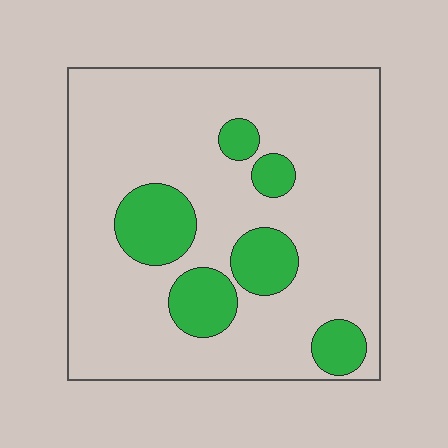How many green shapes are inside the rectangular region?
6.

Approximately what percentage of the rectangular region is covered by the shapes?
Approximately 20%.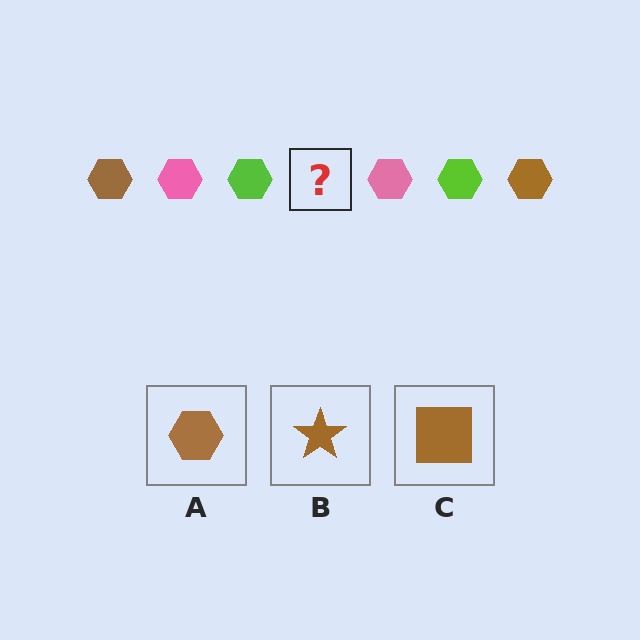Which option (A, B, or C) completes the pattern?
A.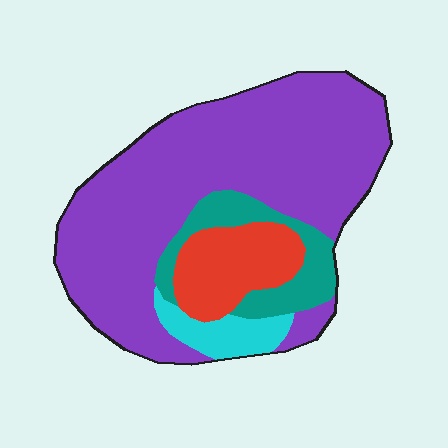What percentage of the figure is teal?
Teal covers around 10% of the figure.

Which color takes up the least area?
Cyan, at roughly 5%.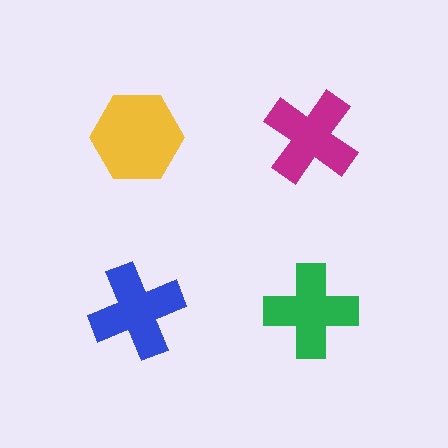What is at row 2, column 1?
A blue cross.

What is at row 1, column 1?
A yellow hexagon.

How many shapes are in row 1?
2 shapes.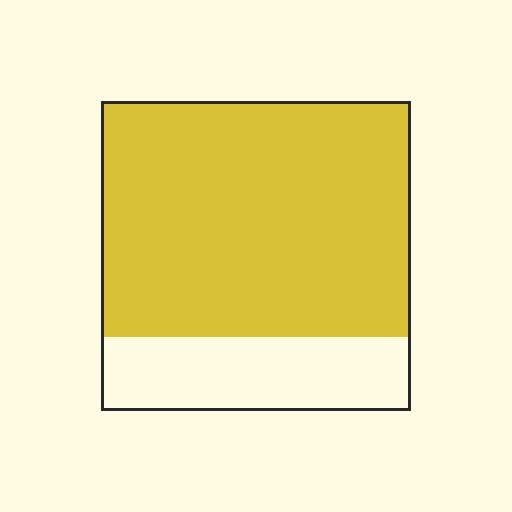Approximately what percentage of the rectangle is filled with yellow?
Approximately 75%.